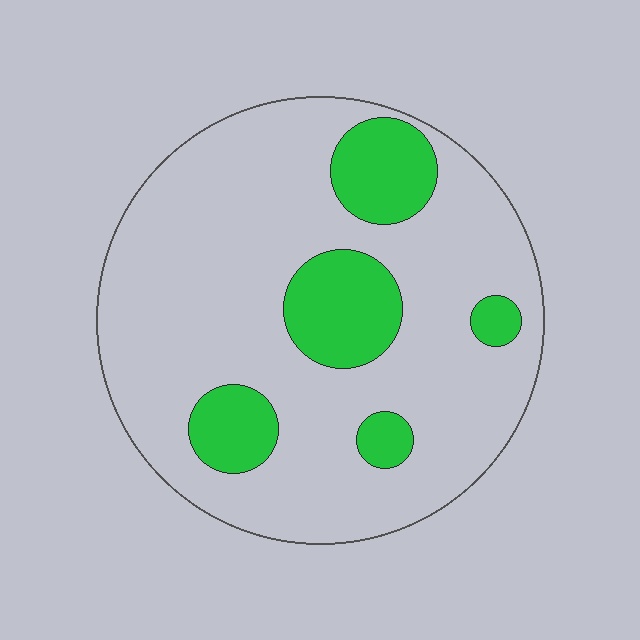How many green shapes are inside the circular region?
5.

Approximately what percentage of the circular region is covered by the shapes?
Approximately 20%.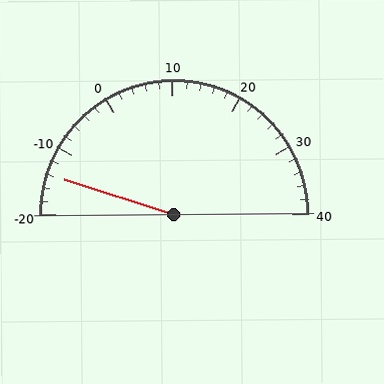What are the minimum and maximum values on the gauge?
The gauge ranges from -20 to 40.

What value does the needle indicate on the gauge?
The needle indicates approximately -14.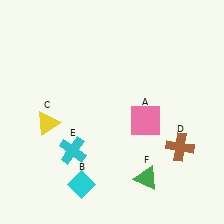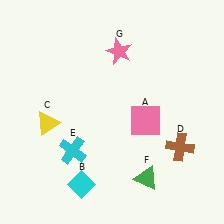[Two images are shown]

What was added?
A pink star (G) was added in Image 2.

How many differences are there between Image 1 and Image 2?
There is 1 difference between the two images.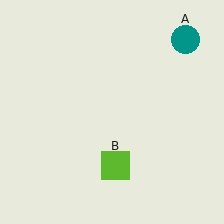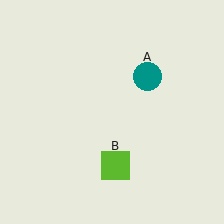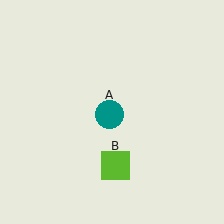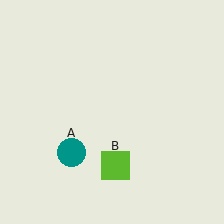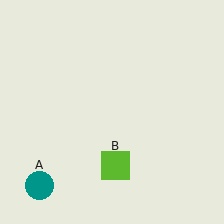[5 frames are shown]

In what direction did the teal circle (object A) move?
The teal circle (object A) moved down and to the left.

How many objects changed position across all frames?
1 object changed position: teal circle (object A).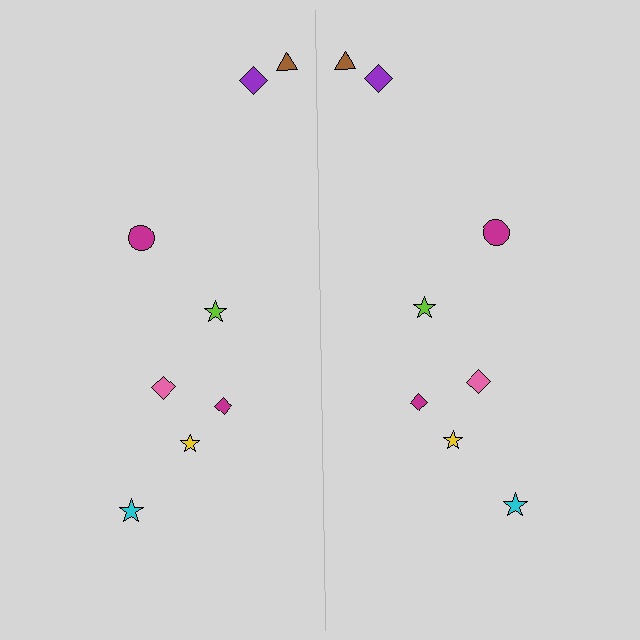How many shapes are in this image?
There are 16 shapes in this image.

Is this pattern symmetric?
Yes, this pattern has bilateral (reflection) symmetry.